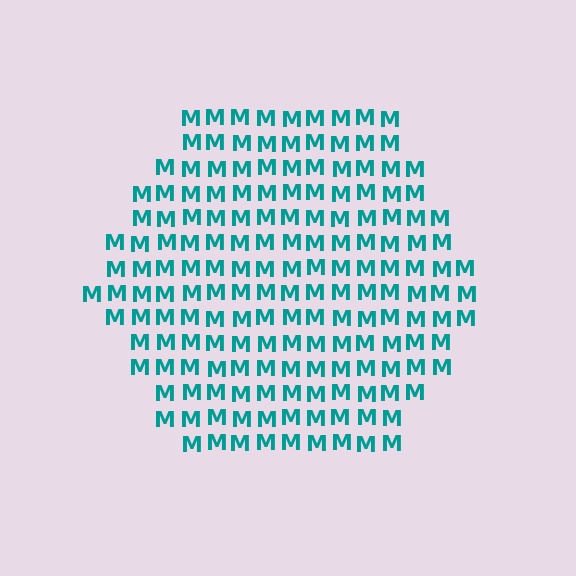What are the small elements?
The small elements are letter M's.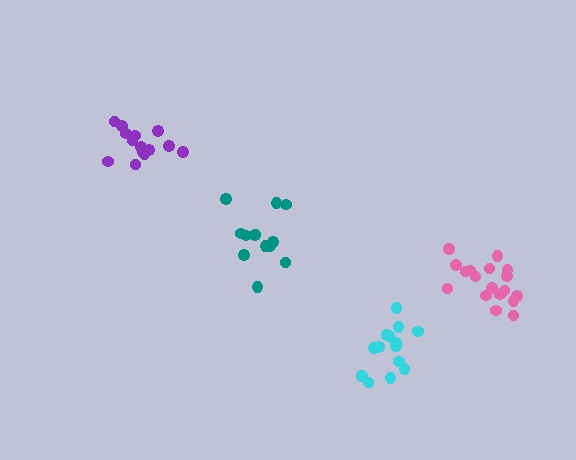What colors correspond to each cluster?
The clusters are colored: pink, cyan, teal, purple.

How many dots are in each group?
Group 1: 18 dots, Group 2: 15 dots, Group 3: 13 dots, Group 4: 14 dots (60 total).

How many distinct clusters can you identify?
There are 4 distinct clusters.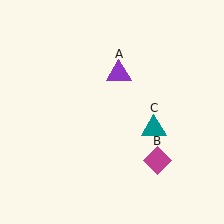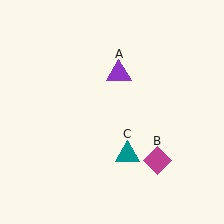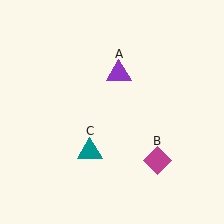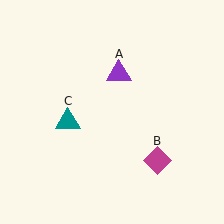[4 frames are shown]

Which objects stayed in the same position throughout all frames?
Purple triangle (object A) and magenta diamond (object B) remained stationary.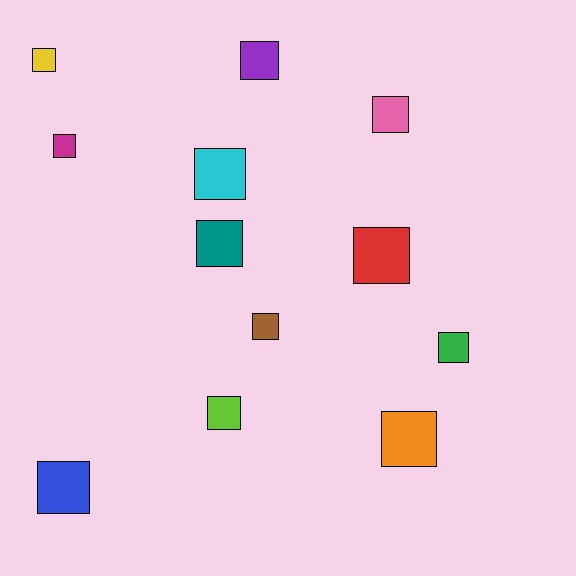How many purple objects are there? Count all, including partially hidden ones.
There is 1 purple object.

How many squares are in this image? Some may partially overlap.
There are 12 squares.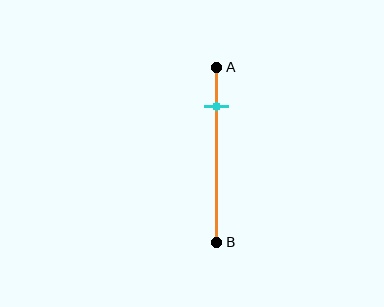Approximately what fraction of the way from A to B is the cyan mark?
The cyan mark is approximately 20% of the way from A to B.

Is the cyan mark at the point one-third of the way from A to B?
No, the mark is at about 20% from A, not at the 33% one-third point.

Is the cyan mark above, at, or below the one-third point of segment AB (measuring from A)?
The cyan mark is above the one-third point of segment AB.